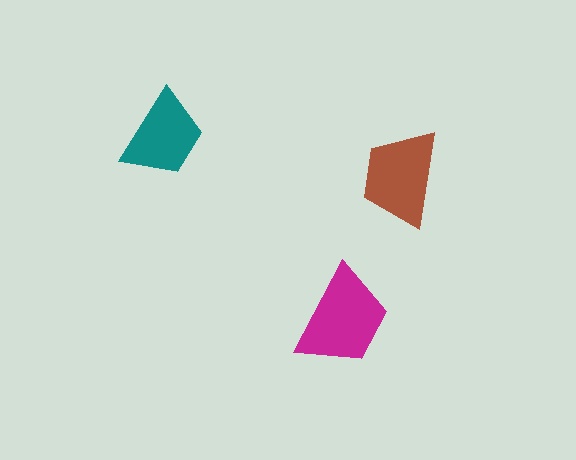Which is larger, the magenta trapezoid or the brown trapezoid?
The magenta one.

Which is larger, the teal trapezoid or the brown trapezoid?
The brown one.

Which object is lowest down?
The magenta trapezoid is bottommost.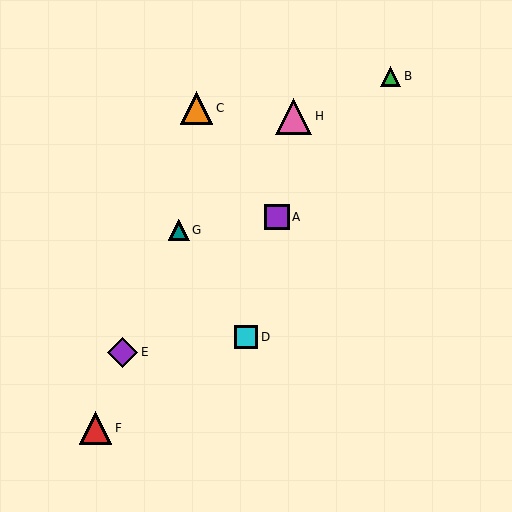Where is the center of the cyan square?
The center of the cyan square is at (246, 337).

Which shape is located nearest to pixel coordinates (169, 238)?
The teal triangle (labeled G) at (179, 230) is nearest to that location.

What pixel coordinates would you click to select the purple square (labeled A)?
Click at (277, 217) to select the purple square A.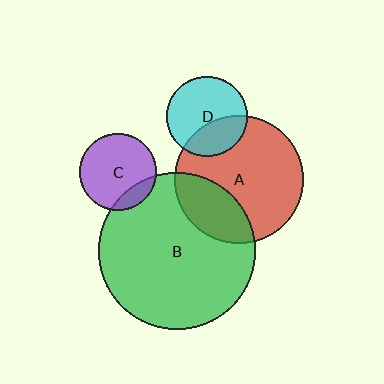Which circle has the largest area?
Circle B (green).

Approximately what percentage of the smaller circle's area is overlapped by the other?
Approximately 25%.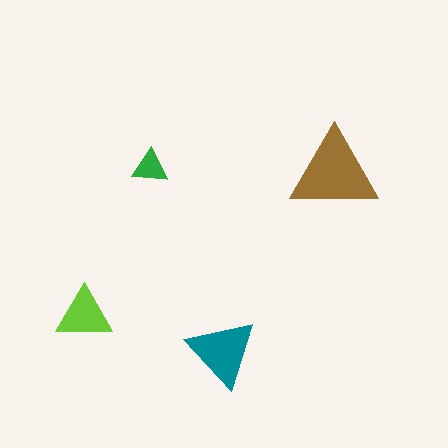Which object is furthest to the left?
The lime triangle is leftmost.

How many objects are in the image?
There are 4 objects in the image.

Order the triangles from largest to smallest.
the brown one, the teal one, the lime one, the green one.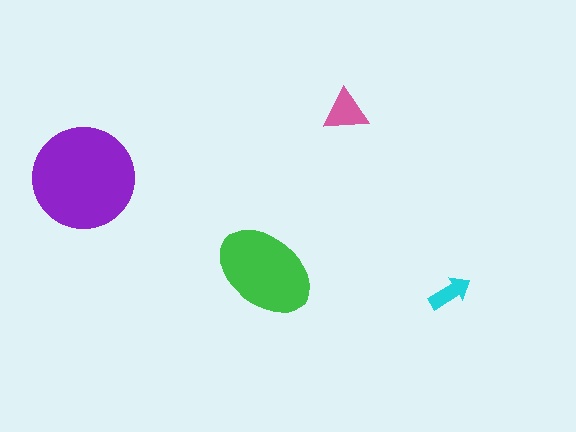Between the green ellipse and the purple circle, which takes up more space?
The purple circle.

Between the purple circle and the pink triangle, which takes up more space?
The purple circle.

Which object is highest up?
The pink triangle is topmost.